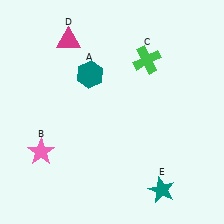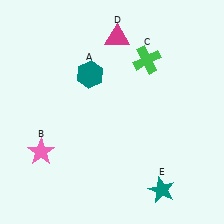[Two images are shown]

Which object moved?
The magenta triangle (D) moved right.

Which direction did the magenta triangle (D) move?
The magenta triangle (D) moved right.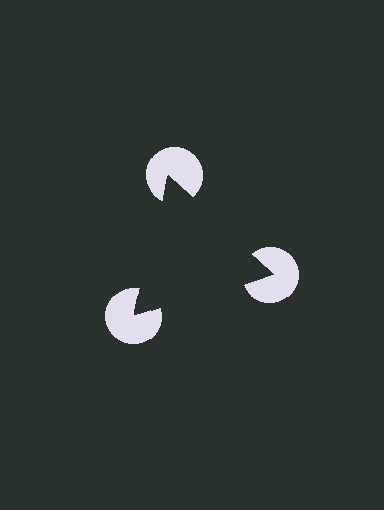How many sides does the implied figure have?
3 sides.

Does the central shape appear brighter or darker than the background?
It typically appears slightly darker than the background, even though no actual brightness change is drawn.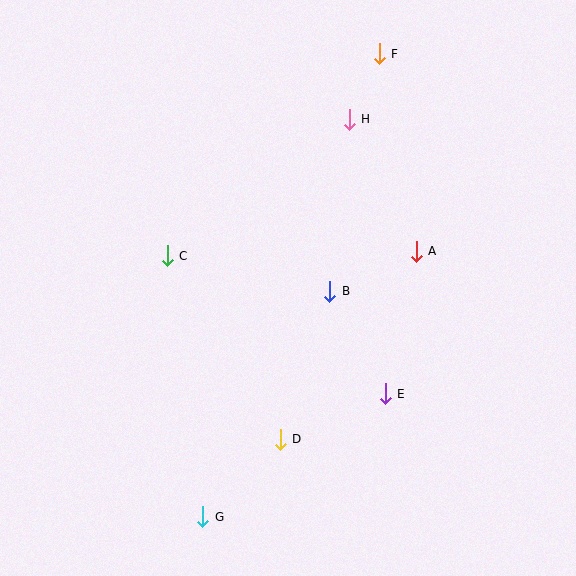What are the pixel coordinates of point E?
Point E is at (385, 394).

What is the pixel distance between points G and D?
The distance between G and D is 109 pixels.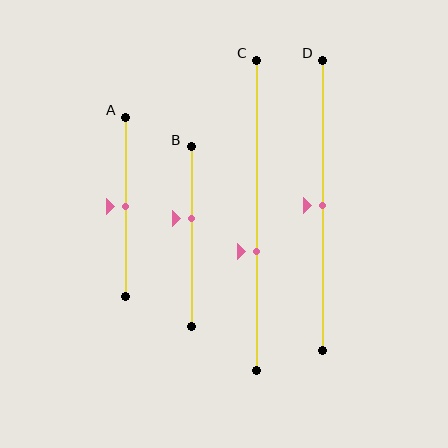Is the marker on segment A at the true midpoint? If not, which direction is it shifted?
Yes, the marker on segment A is at the true midpoint.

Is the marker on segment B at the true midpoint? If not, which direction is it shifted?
No, the marker on segment B is shifted upward by about 10% of the segment length.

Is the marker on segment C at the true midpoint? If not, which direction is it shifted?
No, the marker on segment C is shifted downward by about 11% of the segment length.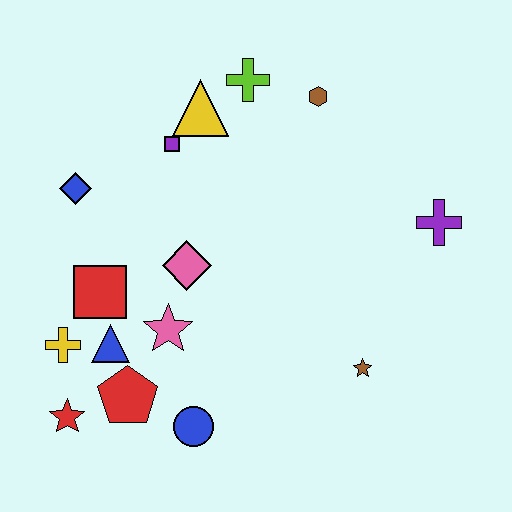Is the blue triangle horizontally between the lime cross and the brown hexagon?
No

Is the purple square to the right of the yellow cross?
Yes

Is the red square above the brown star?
Yes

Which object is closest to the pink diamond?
The pink star is closest to the pink diamond.